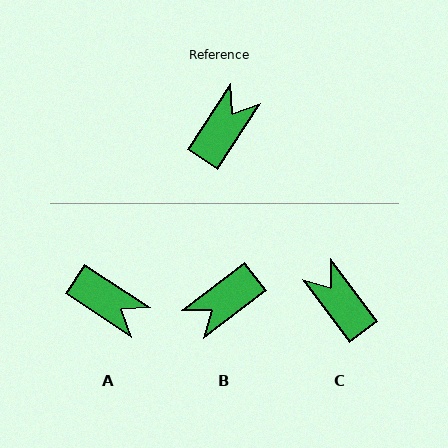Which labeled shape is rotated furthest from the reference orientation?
B, about 161 degrees away.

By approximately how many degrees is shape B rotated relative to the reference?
Approximately 161 degrees counter-clockwise.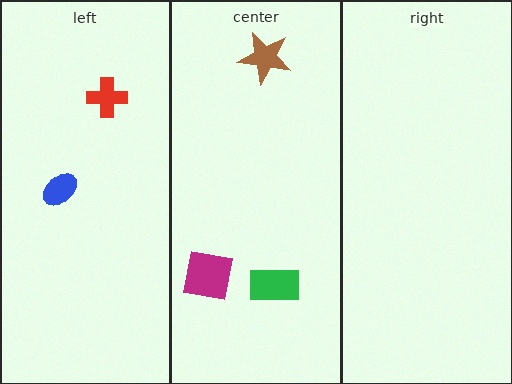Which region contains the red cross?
The left region.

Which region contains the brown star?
The center region.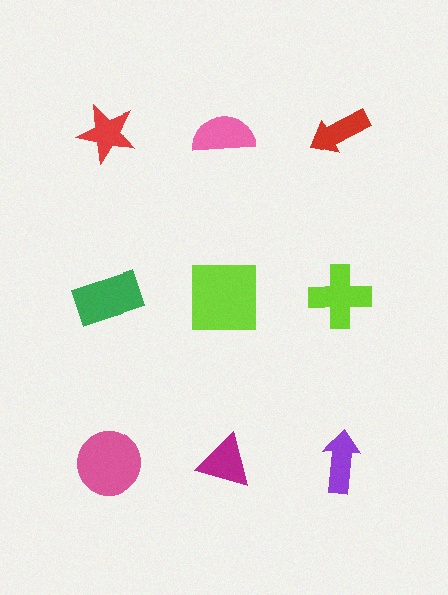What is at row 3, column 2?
A magenta triangle.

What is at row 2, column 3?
A lime cross.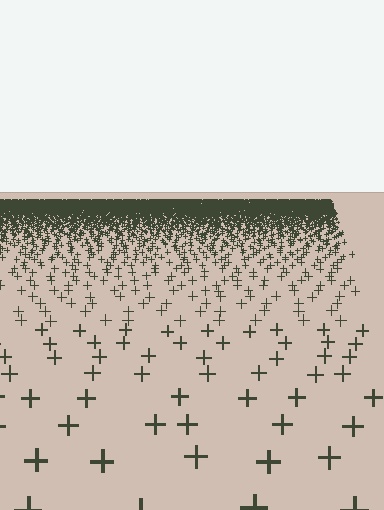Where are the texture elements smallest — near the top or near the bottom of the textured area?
Near the top.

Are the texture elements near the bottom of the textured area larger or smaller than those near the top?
Larger. Near the bottom, elements are closer to the viewer and appear at a bigger on-screen size.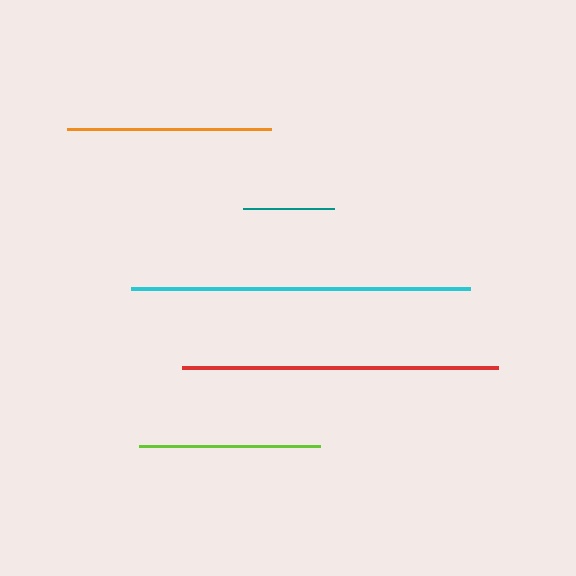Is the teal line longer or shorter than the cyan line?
The cyan line is longer than the teal line.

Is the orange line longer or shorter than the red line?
The red line is longer than the orange line.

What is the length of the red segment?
The red segment is approximately 316 pixels long.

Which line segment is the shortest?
The teal line is the shortest at approximately 91 pixels.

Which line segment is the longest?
The cyan line is the longest at approximately 339 pixels.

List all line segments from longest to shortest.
From longest to shortest: cyan, red, orange, lime, teal.